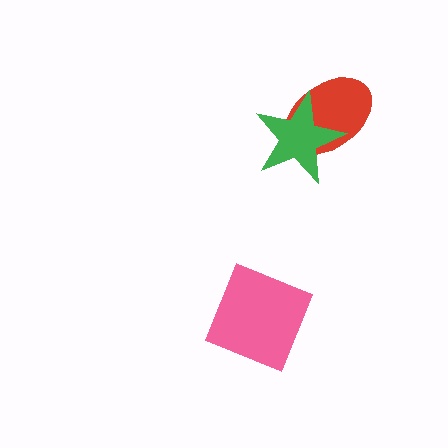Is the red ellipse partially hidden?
Yes, it is partially covered by another shape.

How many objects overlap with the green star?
1 object overlaps with the green star.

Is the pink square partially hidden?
No, no other shape covers it.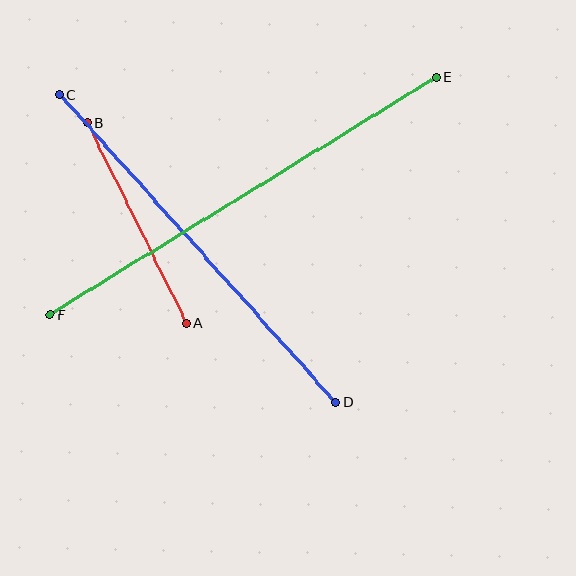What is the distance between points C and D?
The distance is approximately 413 pixels.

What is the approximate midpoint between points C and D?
The midpoint is at approximately (198, 248) pixels.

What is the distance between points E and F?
The distance is approximately 453 pixels.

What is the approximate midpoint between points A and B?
The midpoint is at approximately (137, 223) pixels.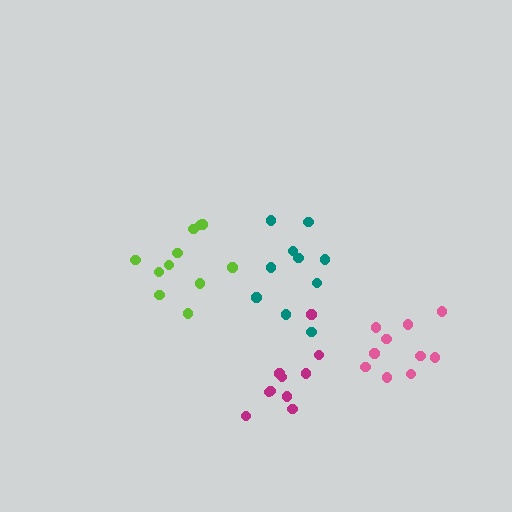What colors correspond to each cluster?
The clusters are colored: magenta, pink, lime, teal.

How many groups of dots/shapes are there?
There are 4 groups.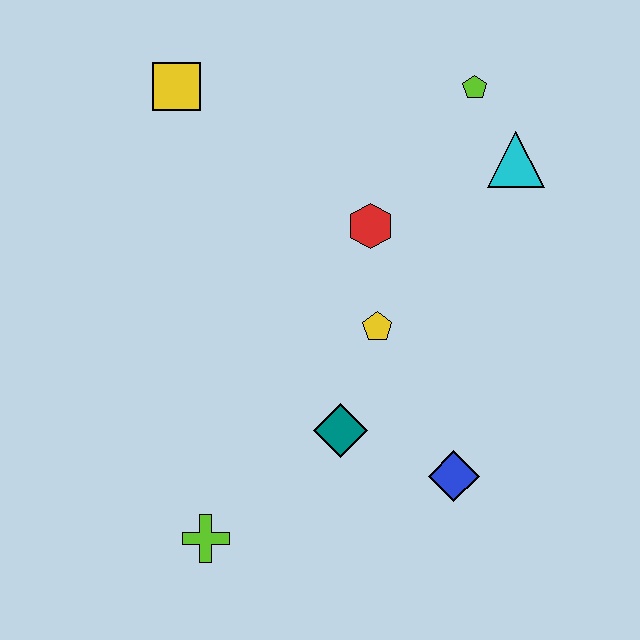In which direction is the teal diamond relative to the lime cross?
The teal diamond is to the right of the lime cross.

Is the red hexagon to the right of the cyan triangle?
No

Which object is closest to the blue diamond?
The teal diamond is closest to the blue diamond.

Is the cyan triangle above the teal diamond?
Yes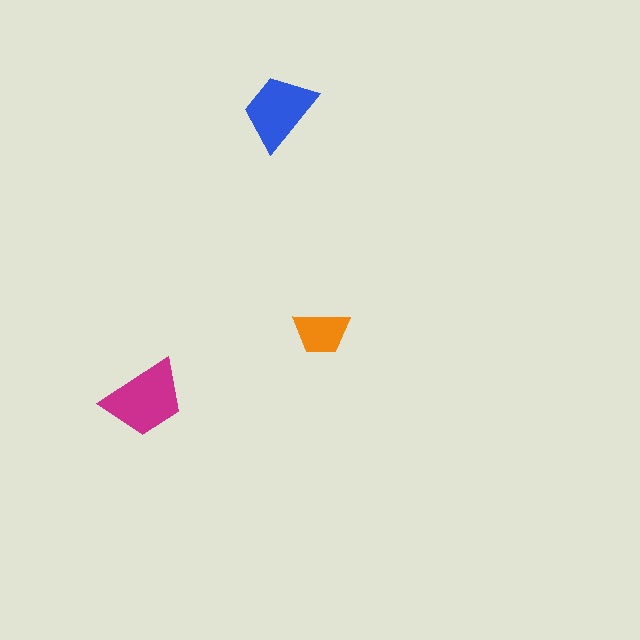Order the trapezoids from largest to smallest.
the magenta one, the blue one, the orange one.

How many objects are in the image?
There are 3 objects in the image.